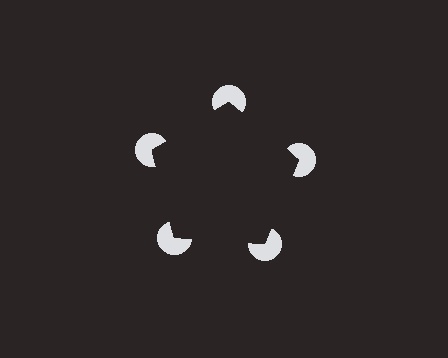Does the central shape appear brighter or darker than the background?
It typically appears slightly darker than the background, even though no actual brightness change is drawn.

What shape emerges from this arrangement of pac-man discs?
An illusory pentagon — its edges are inferred from the aligned wedge cuts in the pac-man discs, not physically drawn.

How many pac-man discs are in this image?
There are 5 — one at each vertex of the illusory pentagon.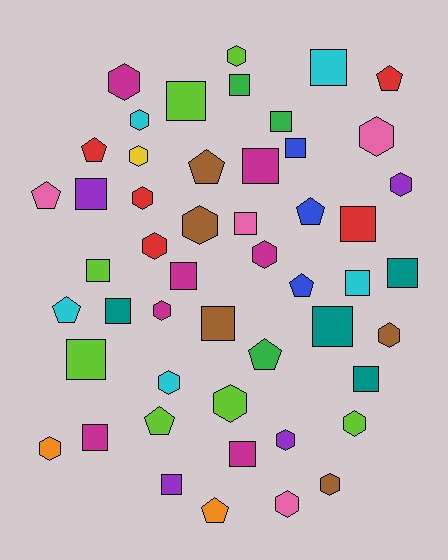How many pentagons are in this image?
There are 10 pentagons.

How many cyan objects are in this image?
There are 5 cyan objects.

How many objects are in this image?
There are 50 objects.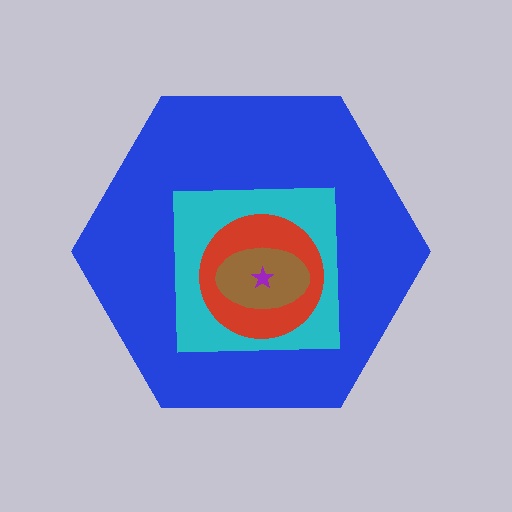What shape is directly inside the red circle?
The brown ellipse.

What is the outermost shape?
The blue hexagon.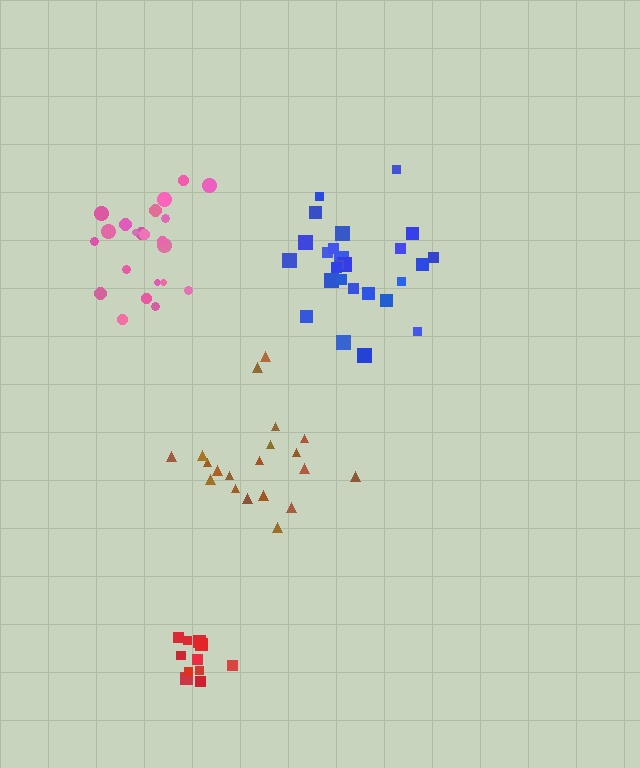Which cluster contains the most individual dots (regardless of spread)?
Blue (27).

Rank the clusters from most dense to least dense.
red, blue, pink, brown.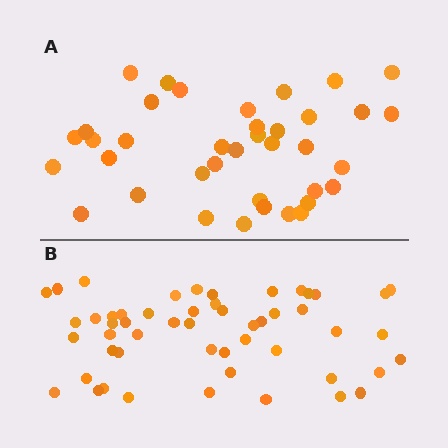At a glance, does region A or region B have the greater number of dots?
Region B (the bottom region) has more dots.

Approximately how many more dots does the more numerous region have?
Region B has approximately 15 more dots than region A.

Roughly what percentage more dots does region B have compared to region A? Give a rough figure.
About 35% more.